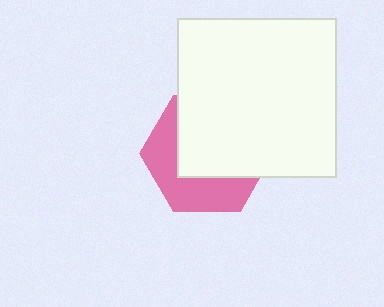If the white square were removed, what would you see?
You would see the complete pink hexagon.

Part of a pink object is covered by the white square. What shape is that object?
It is a hexagon.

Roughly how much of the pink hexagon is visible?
A small part of it is visible (roughly 42%).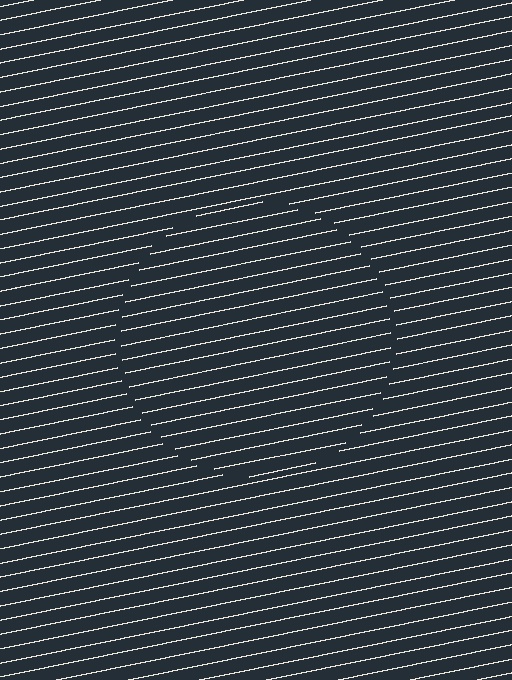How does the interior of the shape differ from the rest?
The interior of the shape contains the same grating, shifted by half a period — the contour is defined by the phase discontinuity where line-ends from the inner and outer gratings abut.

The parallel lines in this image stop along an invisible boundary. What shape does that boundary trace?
An illusory circle. The interior of the shape contains the same grating, shifted by half a period — the contour is defined by the phase discontinuity where line-ends from the inner and outer gratings abut.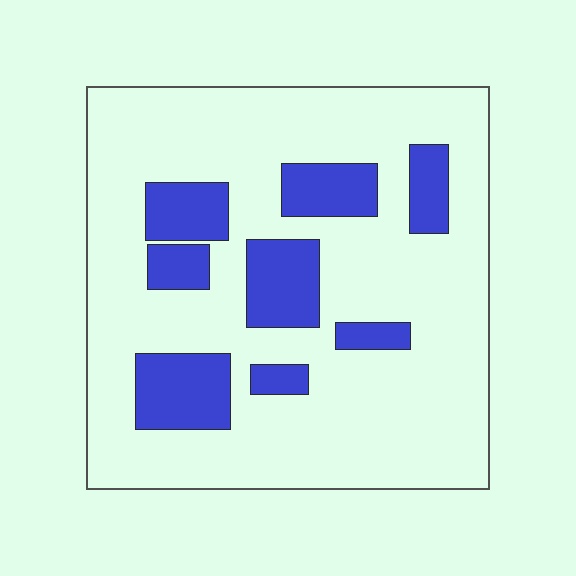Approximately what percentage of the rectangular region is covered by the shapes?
Approximately 20%.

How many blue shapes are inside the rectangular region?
8.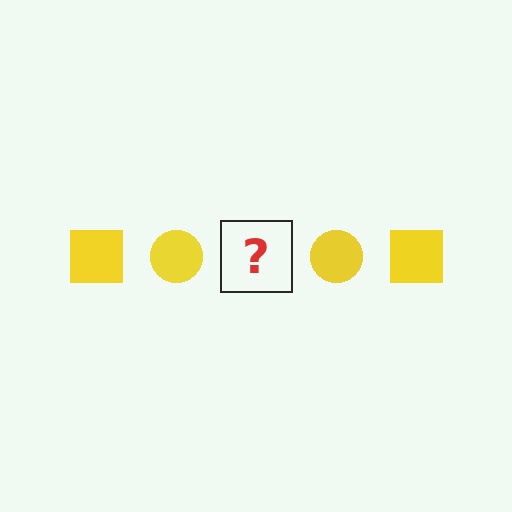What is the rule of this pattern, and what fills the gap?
The rule is that the pattern cycles through square, circle shapes in yellow. The gap should be filled with a yellow square.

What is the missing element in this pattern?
The missing element is a yellow square.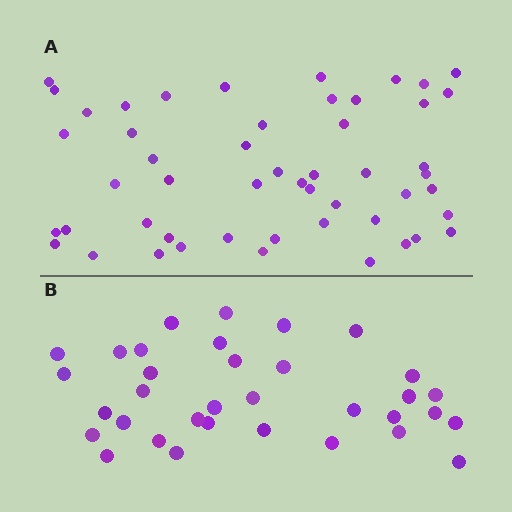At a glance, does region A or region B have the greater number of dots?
Region A (the top region) has more dots.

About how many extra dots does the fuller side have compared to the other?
Region A has approximately 15 more dots than region B.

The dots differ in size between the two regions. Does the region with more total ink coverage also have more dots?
No. Region B has more total ink coverage because its dots are larger, but region A actually contains more individual dots. Total area can be misleading — the number of items is what matters here.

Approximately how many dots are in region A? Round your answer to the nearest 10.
About 50 dots. (The exact count is 51, which rounds to 50.)